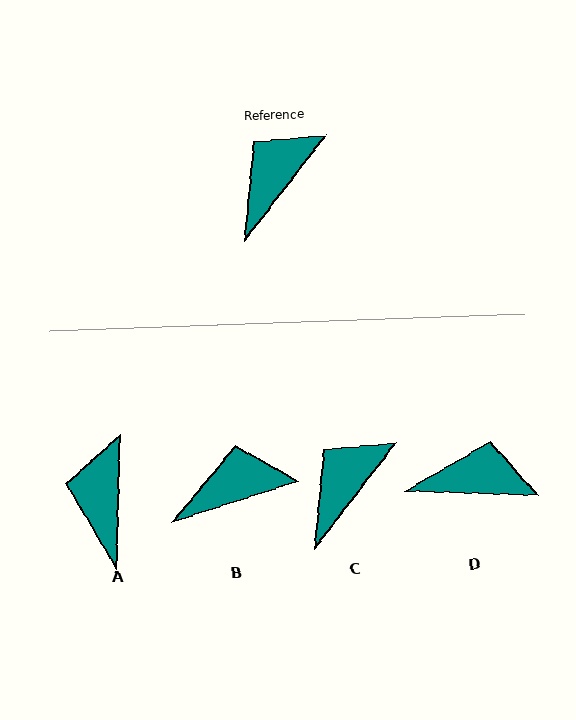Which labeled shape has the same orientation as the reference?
C.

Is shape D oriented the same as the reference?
No, it is off by about 54 degrees.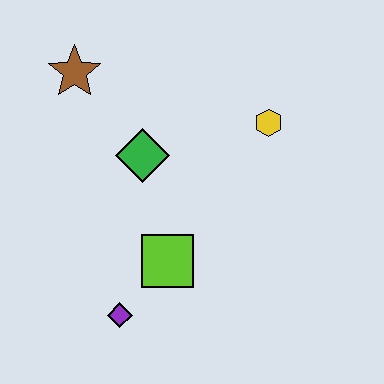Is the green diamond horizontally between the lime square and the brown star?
Yes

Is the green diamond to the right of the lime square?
No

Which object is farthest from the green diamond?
The purple diamond is farthest from the green diamond.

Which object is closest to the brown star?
The green diamond is closest to the brown star.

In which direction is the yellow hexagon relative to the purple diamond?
The yellow hexagon is above the purple diamond.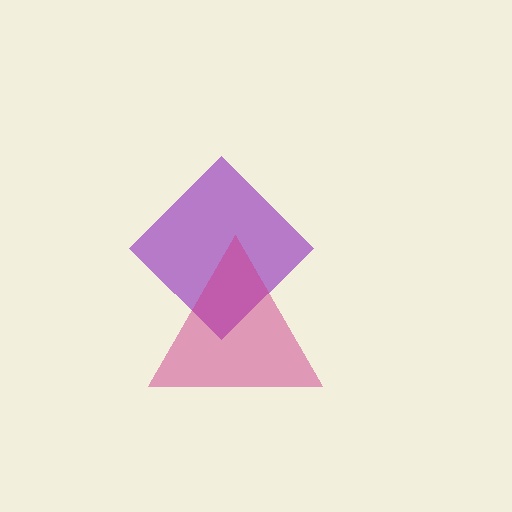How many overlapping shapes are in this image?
There are 2 overlapping shapes in the image.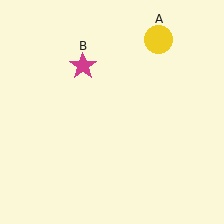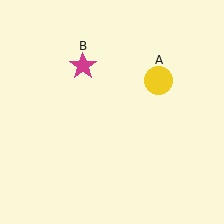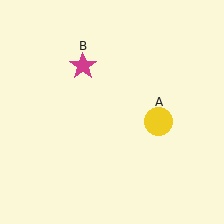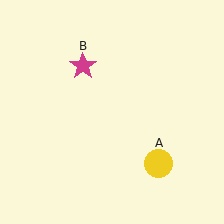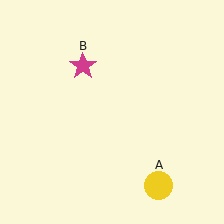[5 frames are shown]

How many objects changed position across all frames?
1 object changed position: yellow circle (object A).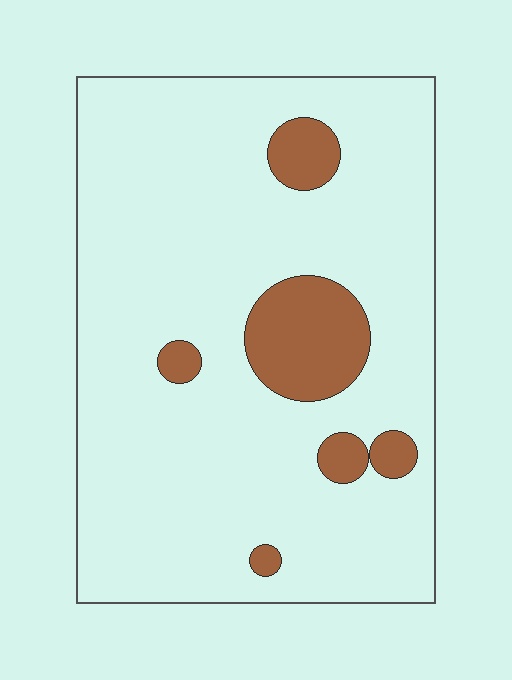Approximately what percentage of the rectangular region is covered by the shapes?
Approximately 10%.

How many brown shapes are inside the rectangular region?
6.